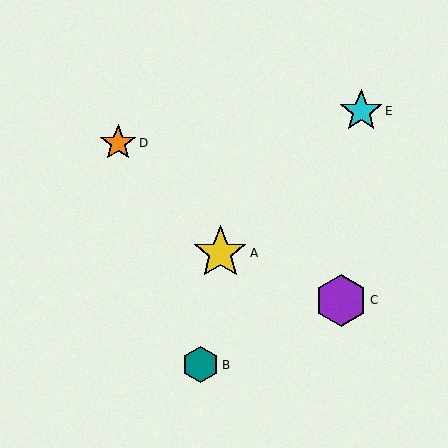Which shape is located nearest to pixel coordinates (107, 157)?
The orange star (labeled D) at (118, 143) is nearest to that location.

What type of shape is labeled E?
Shape E is a cyan star.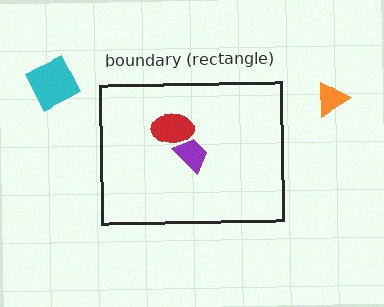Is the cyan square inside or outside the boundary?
Outside.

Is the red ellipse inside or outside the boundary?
Inside.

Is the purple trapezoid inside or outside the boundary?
Inside.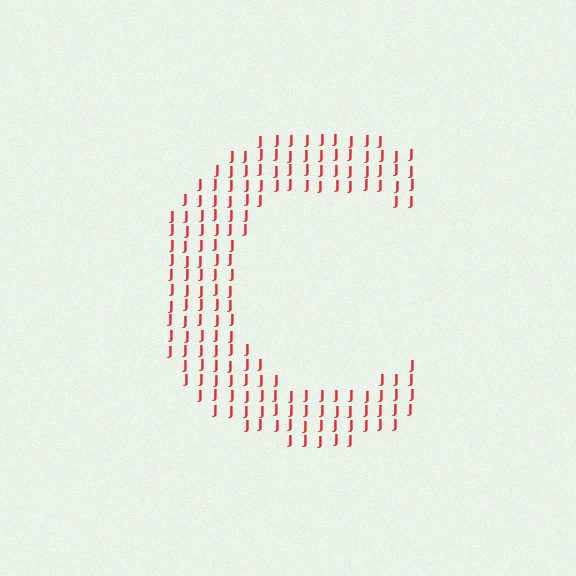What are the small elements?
The small elements are letter J's.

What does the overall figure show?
The overall figure shows the letter C.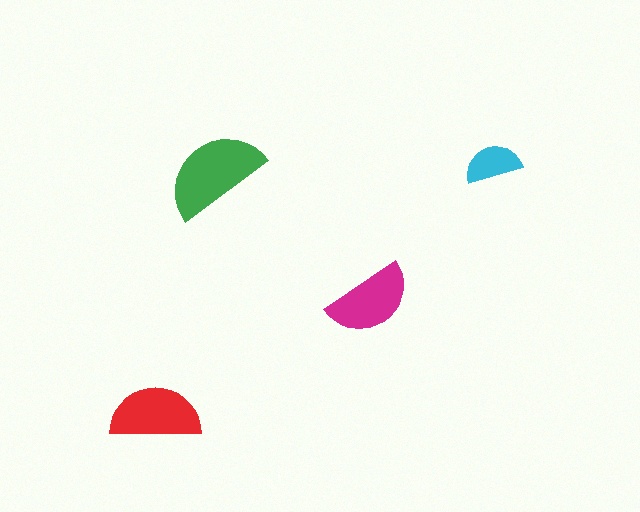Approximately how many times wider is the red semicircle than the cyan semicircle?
About 1.5 times wider.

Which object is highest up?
The cyan semicircle is topmost.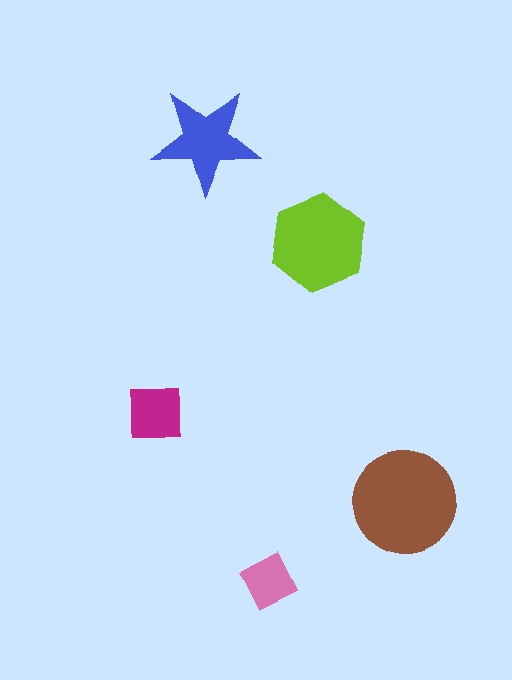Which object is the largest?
The brown circle.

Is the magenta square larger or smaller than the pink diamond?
Larger.